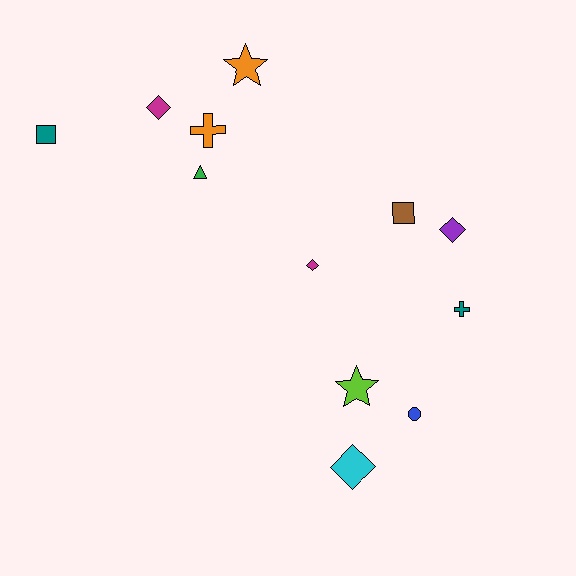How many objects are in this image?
There are 12 objects.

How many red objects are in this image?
There are no red objects.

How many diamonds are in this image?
There are 4 diamonds.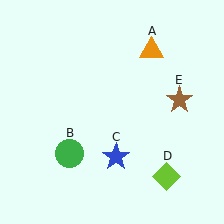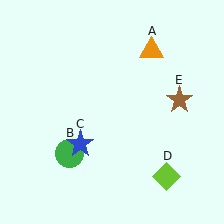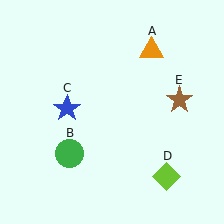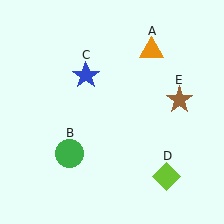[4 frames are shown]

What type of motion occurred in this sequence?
The blue star (object C) rotated clockwise around the center of the scene.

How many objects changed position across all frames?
1 object changed position: blue star (object C).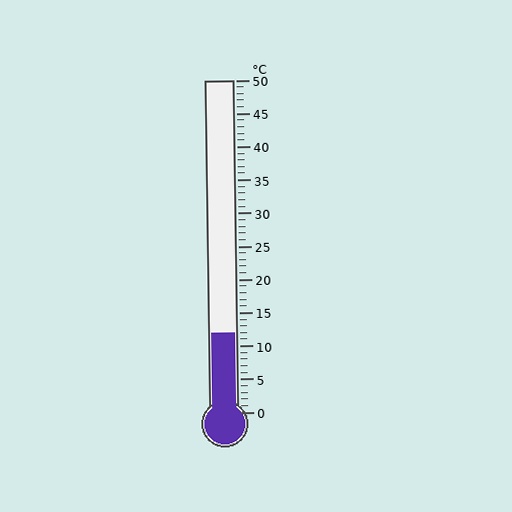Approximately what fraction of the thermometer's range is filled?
The thermometer is filled to approximately 25% of its range.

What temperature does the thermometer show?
The thermometer shows approximately 12°C.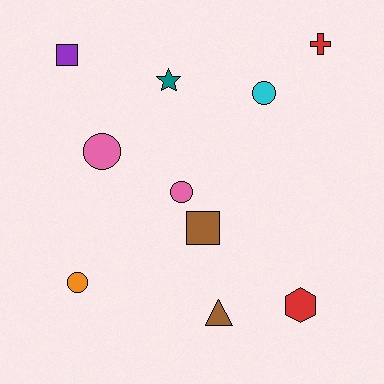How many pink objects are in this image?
There are 2 pink objects.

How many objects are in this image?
There are 10 objects.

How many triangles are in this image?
There is 1 triangle.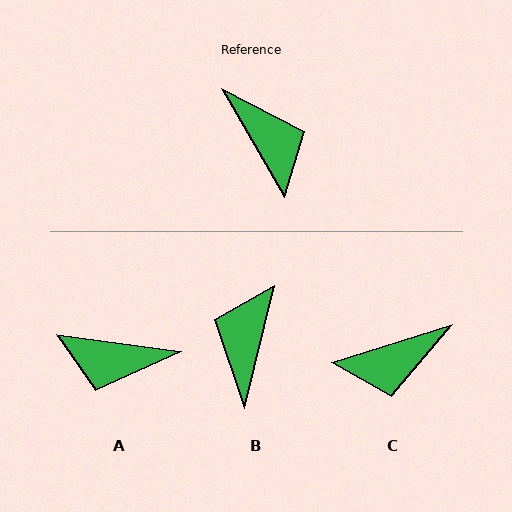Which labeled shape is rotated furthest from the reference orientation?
B, about 136 degrees away.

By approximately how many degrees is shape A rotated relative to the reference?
Approximately 128 degrees clockwise.